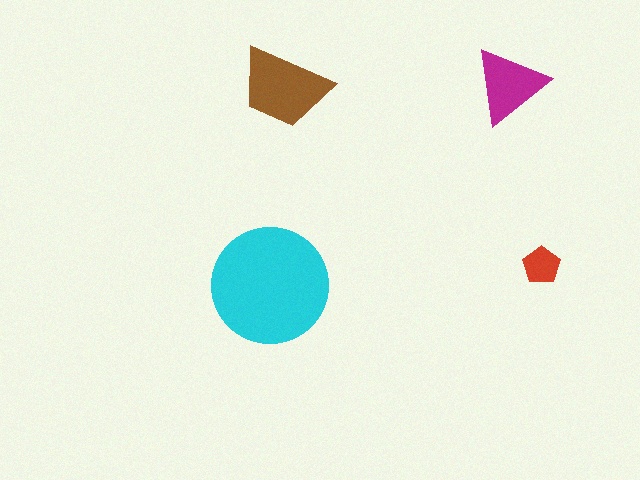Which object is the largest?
The cyan circle.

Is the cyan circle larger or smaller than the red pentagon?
Larger.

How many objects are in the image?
There are 4 objects in the image.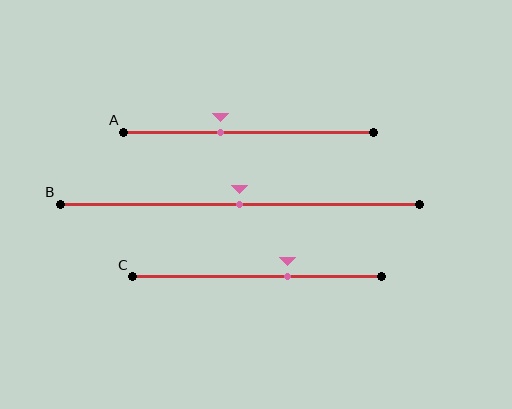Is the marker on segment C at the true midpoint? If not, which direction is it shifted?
No, the marker on segment C is shifted to the right by about 12% of the segment length.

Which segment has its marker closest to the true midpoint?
Segment B has its marker closest to the true midpoint.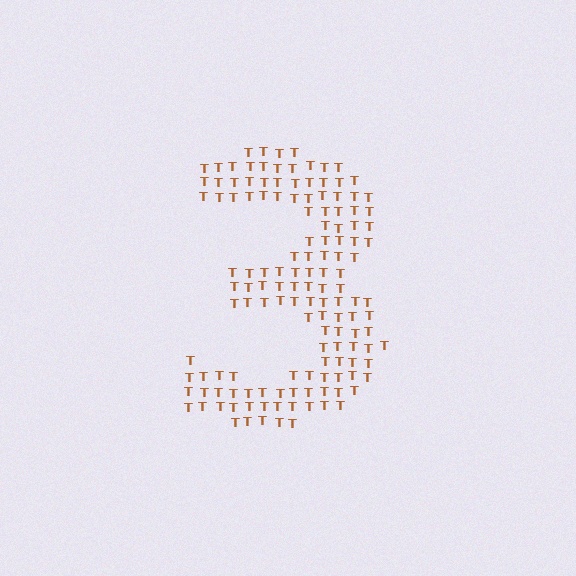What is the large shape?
The large shape is the digit 3.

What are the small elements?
The small elements are letter T's.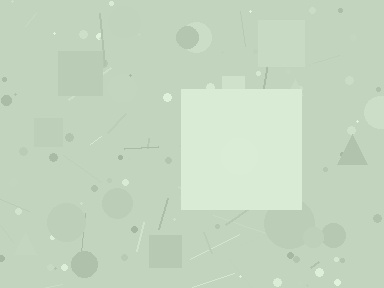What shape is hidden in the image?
A square is hidden in the image.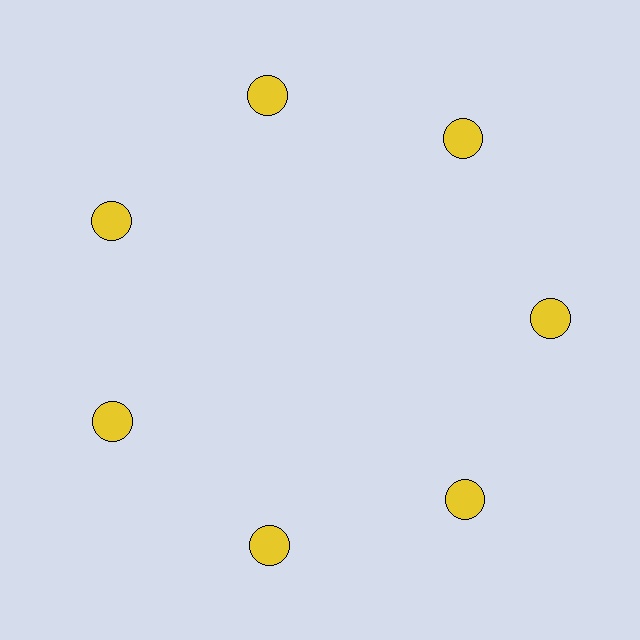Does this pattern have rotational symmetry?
Yes, this pattern has 7-fold rotational symmetry. It looks the same after rotating 51 degrees around the center.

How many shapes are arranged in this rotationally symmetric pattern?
There are 7 shapes, arranged in 7 groups of 1.